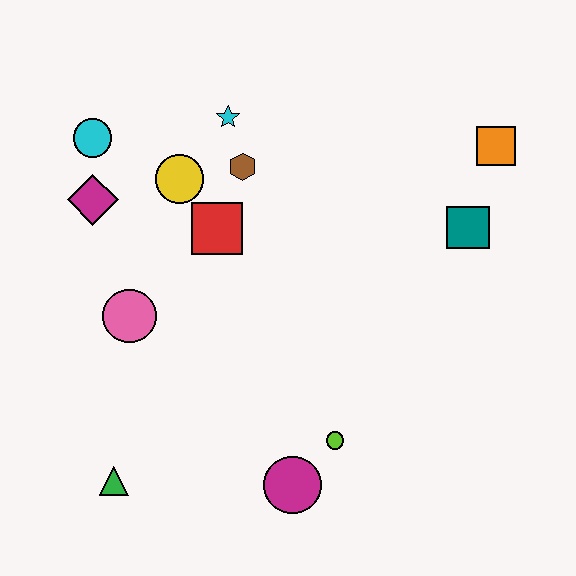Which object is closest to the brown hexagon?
The cyan star is closest to the brown hexagon.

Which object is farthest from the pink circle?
The orange square is farthest from the pink circle.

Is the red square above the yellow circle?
No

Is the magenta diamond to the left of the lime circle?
Yes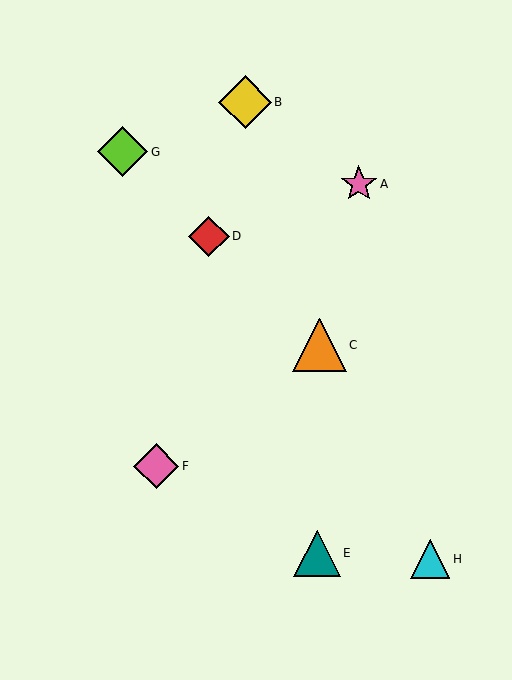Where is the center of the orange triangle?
The center of the orange triangle is at (320, 345).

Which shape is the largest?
The orange triangle (labeled C) is the largest.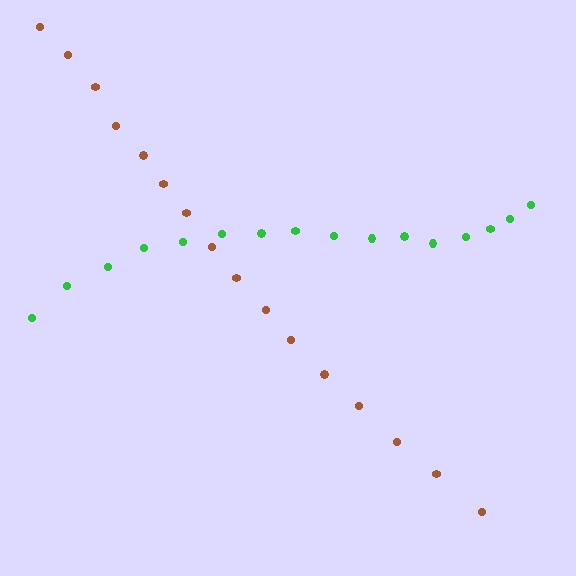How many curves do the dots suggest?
There are 2 distinct paths.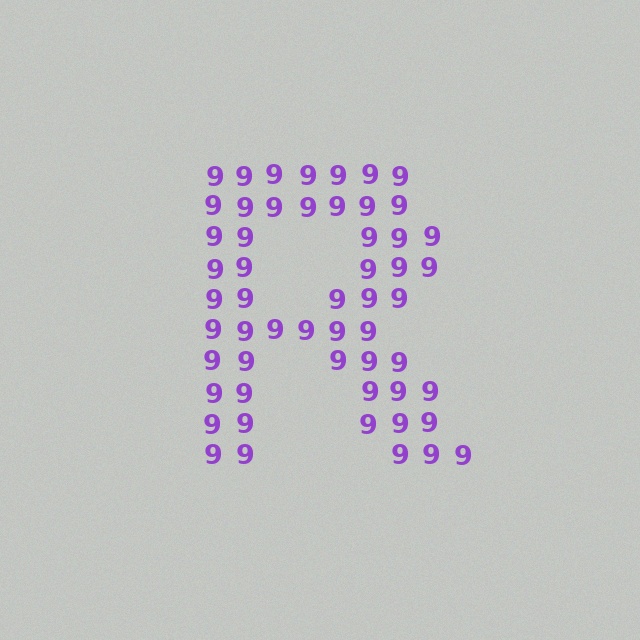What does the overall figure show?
The overall figure shows the letter R.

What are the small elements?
The small elements are digit 9's.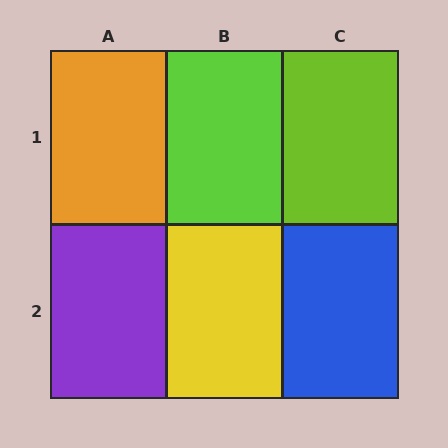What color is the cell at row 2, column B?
Yellow.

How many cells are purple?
1 cell is purple.